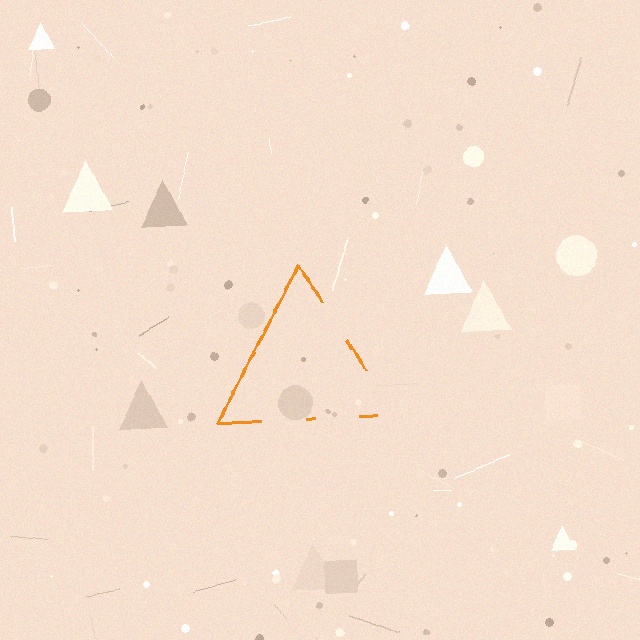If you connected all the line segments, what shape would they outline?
They would outline a triangle.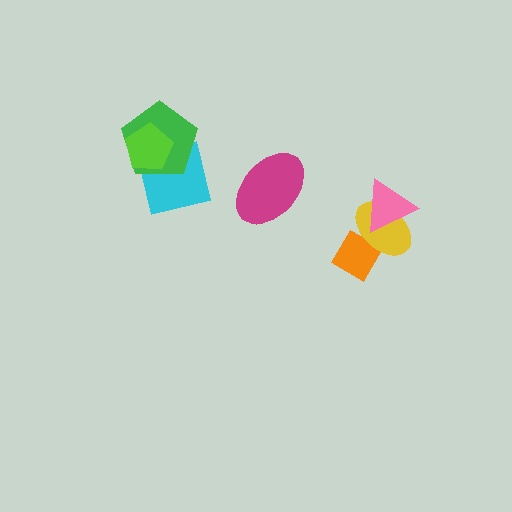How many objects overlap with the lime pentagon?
2 objects overlap with the lime pentagon.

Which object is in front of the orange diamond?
The yellow ellipse is in front of the orange diamond.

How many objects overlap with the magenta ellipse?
0 objects overlap with the magenta ellipse.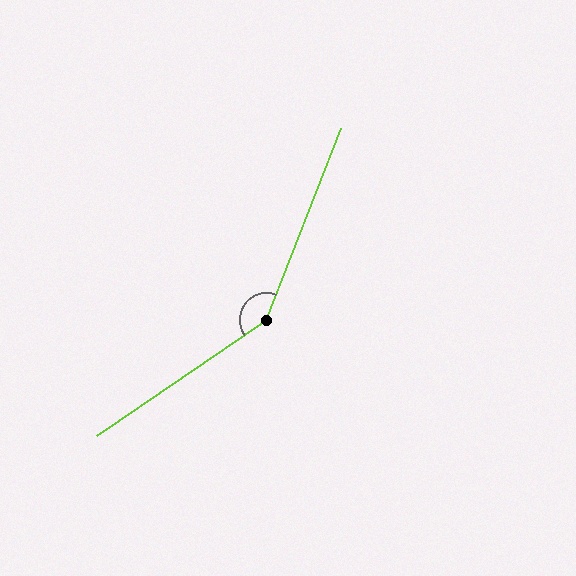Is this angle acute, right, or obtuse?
It is obtuse.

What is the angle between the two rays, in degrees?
Approximately 146 degrees.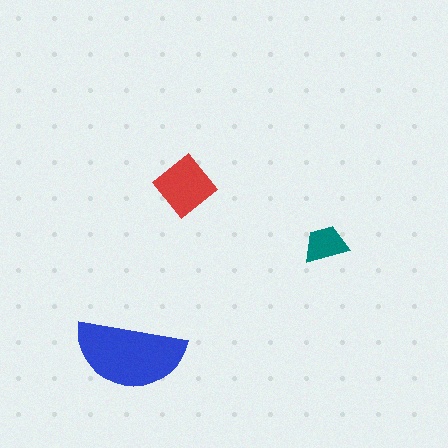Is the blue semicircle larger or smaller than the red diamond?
Larger.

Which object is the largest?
The blue semicircle.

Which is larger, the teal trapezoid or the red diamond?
The red diamond.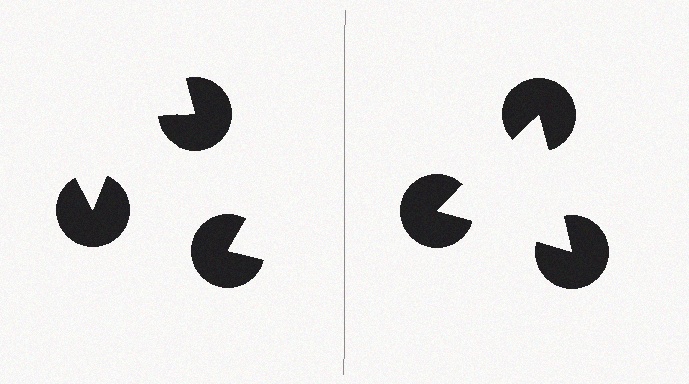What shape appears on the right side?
An illusory triangle.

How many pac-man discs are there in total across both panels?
6 — 3 on each side.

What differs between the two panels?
The pac-man discs are positioned identically on both sides; only the wedge orientations differ. On the right they align to a triangle; on the left they are misaligned.